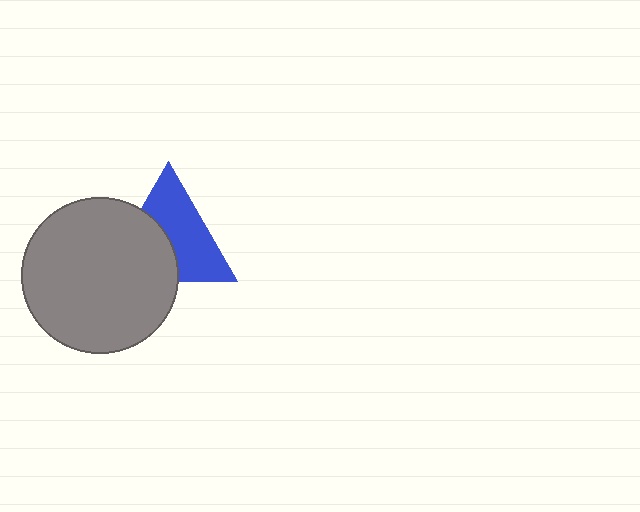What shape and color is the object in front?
The object in front is a gray circle.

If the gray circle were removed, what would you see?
You would see the complete blue triangle.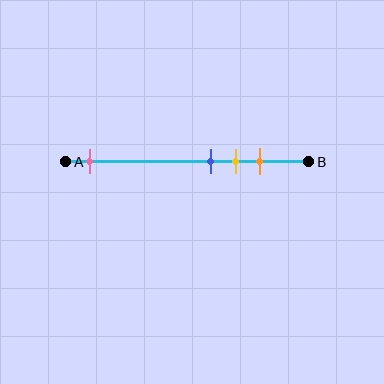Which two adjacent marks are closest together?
The blue and yellow marks are the closest adjacent pair.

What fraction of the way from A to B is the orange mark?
The orange mark is approximately 80% (0.8) of the way from A to B.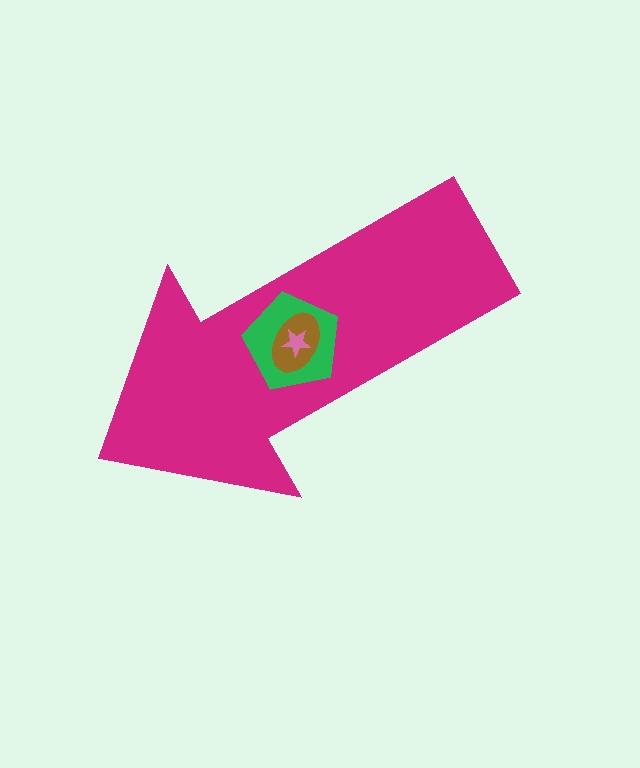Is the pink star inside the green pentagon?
Yes.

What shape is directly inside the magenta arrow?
The green pentagon.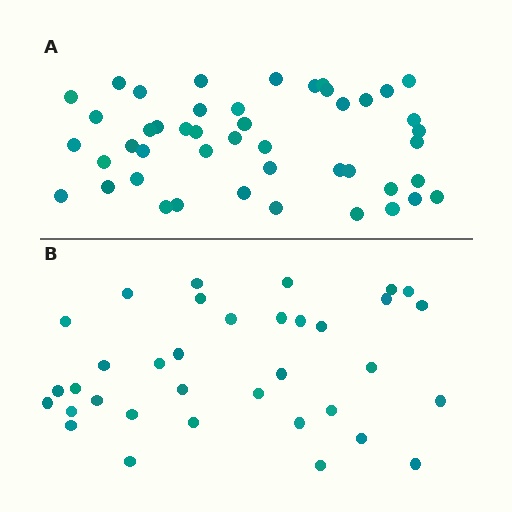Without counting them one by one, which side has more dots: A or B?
Region A (the top region) has more dots.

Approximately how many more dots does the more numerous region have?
Region A has roughly 12 or so more dots than region B.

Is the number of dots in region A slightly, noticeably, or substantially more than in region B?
Region A has noticeably more, but not dramatically so. The ratio is roughly 1.3 to 1.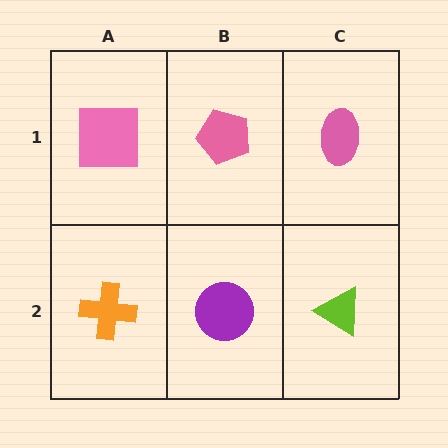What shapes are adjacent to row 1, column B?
A purple circle (row 2, column B), a pink square (row 1, column A), a pink ellipse (row 1, column C).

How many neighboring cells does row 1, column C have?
2.